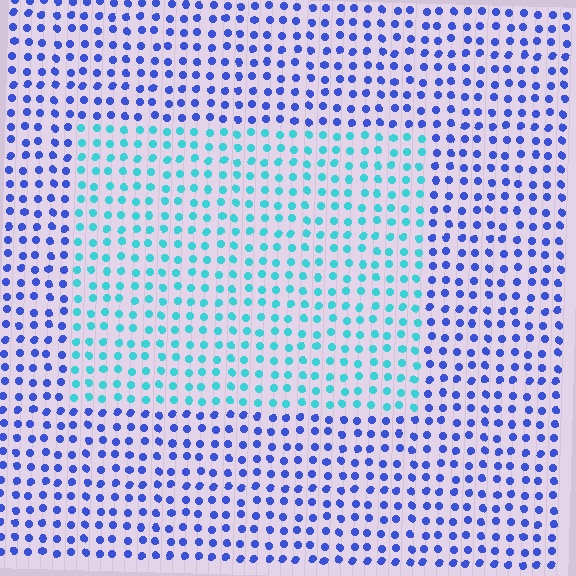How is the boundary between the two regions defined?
The boundary is defined purely by a slight shift in hue (about 50 degrees). Spacing, size, and orientation are identical on both sides.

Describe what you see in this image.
The image is filled with small blue elements in a uniform arrangement. A rectangle-shaped region is visible where the elements are tinted to a slightly different hue, forming a subtle color boundary.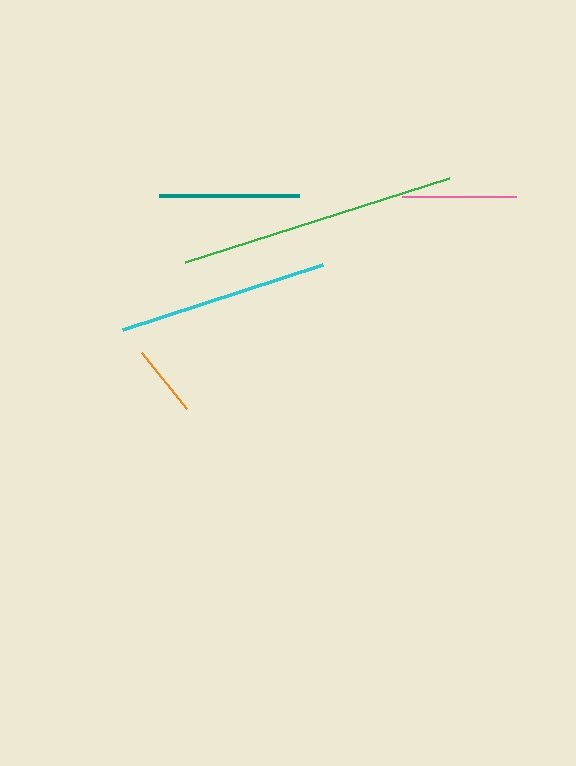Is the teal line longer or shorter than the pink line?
The teal line is longer than the pink line.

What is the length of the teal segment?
The teal segment is approximately 140 pixels long.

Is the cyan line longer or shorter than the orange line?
The cyan line is longer than the orange line.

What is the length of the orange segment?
The orange segment is approximately 72 pixels long.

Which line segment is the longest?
The green line is the longest at approximately 277 pixels.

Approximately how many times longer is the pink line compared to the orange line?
The pink line is approximately 1.6 times the length of the orange line.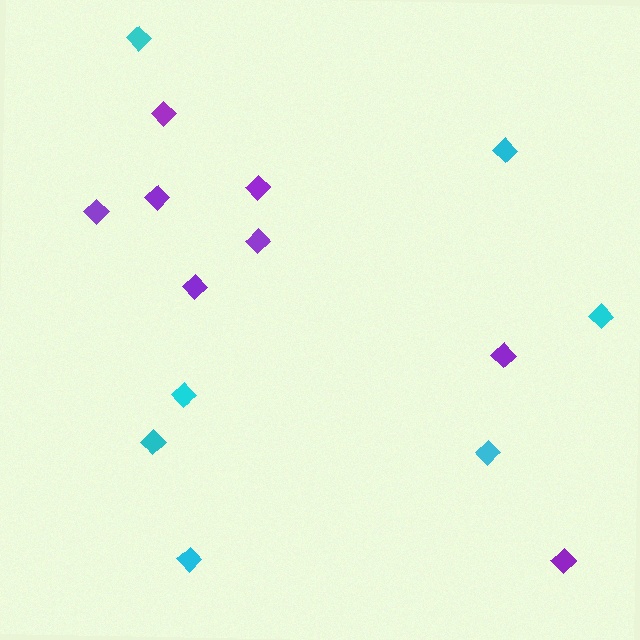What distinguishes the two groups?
There are 2 groups: one group of purple diamonds (8) and one group of cyan diamonds (7).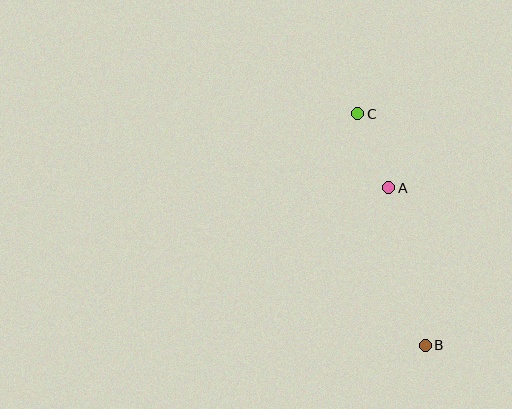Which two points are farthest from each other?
Points B and C are farthest from each other.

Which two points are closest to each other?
Points A and C are closest to each other.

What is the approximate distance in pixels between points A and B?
The distance between A and B is approximately 161 pixels.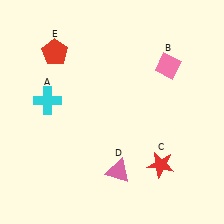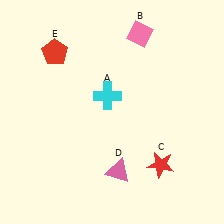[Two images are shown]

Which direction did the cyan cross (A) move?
The cyan cross (A) moved right.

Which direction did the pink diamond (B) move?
The pink diamond (B) moved up.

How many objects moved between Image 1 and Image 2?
2 objects moved between the two images.